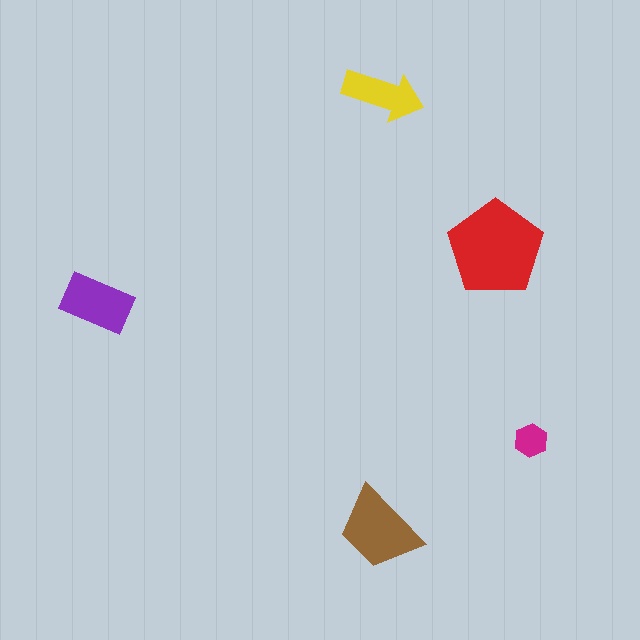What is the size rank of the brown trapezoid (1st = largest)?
2nd.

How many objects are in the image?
There are 5 objects in the image.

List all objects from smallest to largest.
The magenta hexagon, the yellow arrow, the purple rectangle, the brown trapezoid, the red pentagon.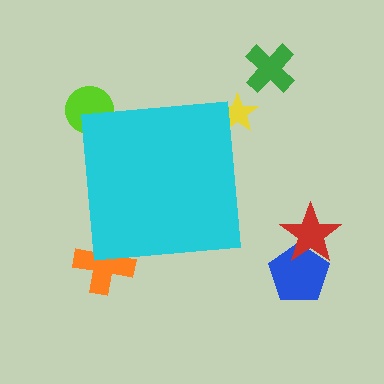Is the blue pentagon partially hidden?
No, the blue pentagon is fully visible.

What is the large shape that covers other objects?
A cyan square.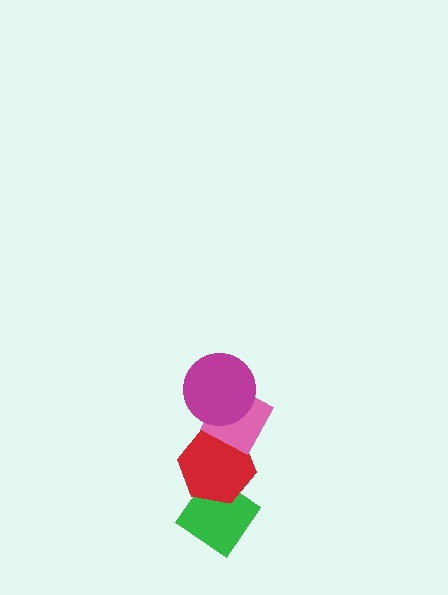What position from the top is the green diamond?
The green diamond is 4th from the top.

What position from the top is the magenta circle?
The magenta circle is 1st from the top.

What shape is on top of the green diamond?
The red hexagon is on top of the green diamond.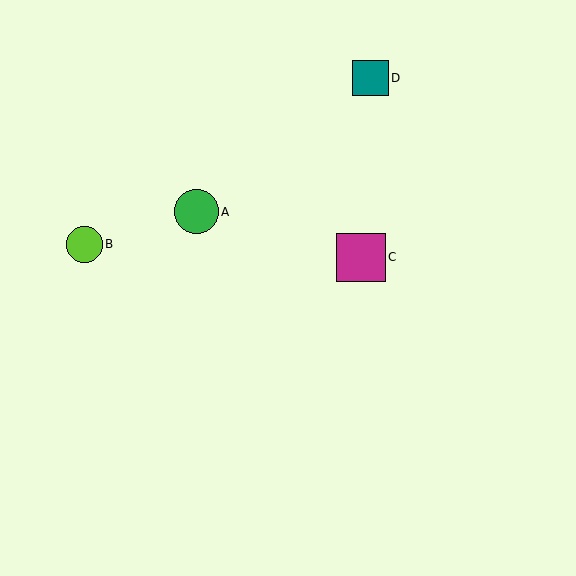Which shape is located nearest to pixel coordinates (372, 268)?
The magenta square (labeled C) at (361, 257) is nearest to that location.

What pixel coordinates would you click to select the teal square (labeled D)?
Click at (371, 78) to select the teal square D.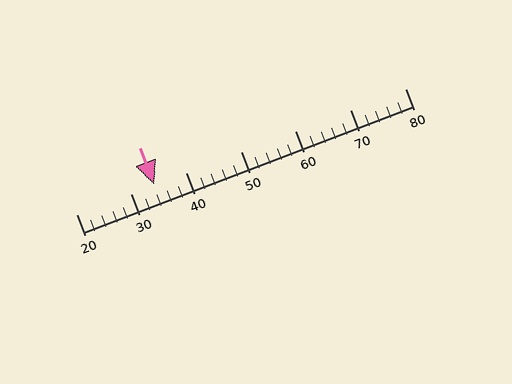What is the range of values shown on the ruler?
The ruler shows values from 20 to 80.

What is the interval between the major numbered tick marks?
The major tick marks are spaced 10 units apart.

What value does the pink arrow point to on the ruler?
The pink arrow points to approximately 34.